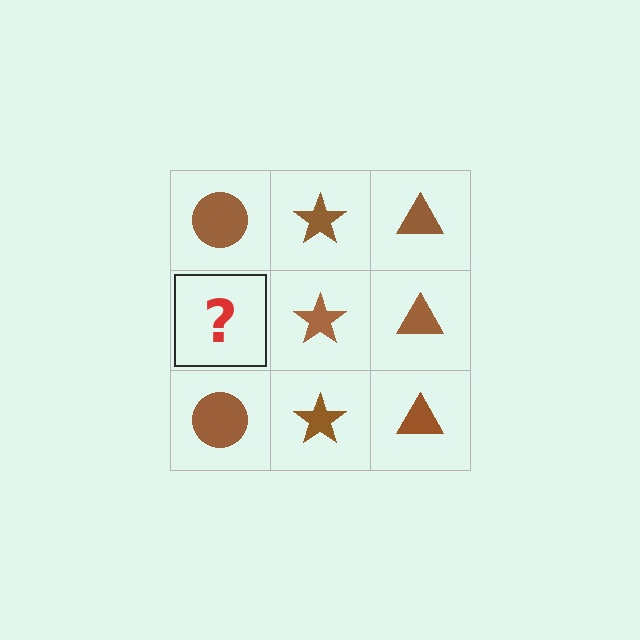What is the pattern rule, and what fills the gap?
The rule is that each column has a consistent shape. The gap should be filled with a brown circle.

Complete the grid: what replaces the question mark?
The question mark should be replaced with a brown circle.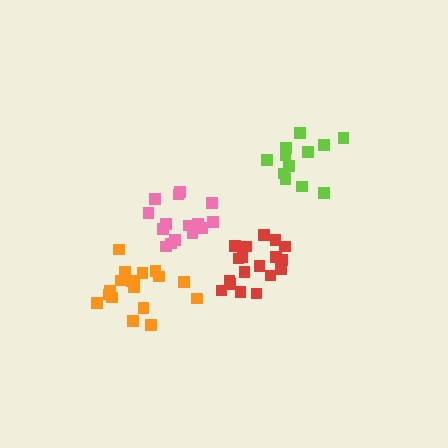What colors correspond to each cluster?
The clusters are colored: lime, red, pink, orange.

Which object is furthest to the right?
The lime cluster is rightmost.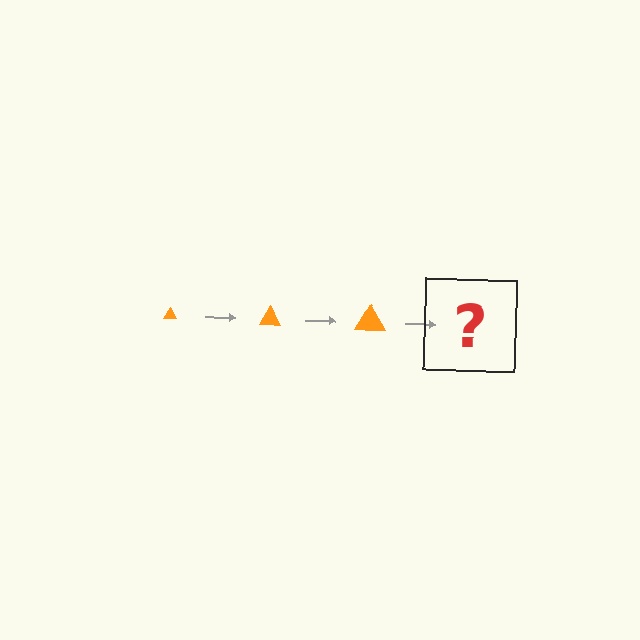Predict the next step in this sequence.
The next step is an orange triangle, larger than the previous one.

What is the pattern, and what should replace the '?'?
The pattern is that the triangle gets progressively larger each step. The '?' should be an orange triangle, larger than the previous one.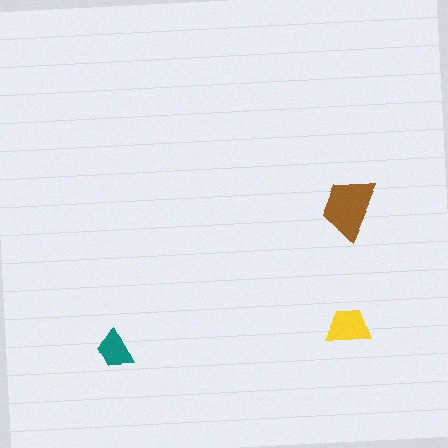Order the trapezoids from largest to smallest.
the brown one, the yellow one, the teal one.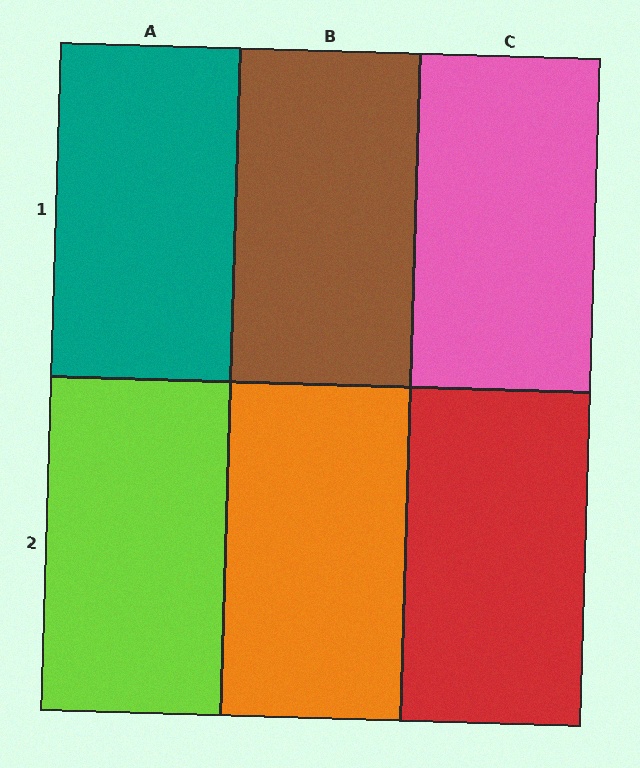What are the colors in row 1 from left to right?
Teal, brown, pink.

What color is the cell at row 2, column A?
Lime.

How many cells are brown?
1 cell is brown.